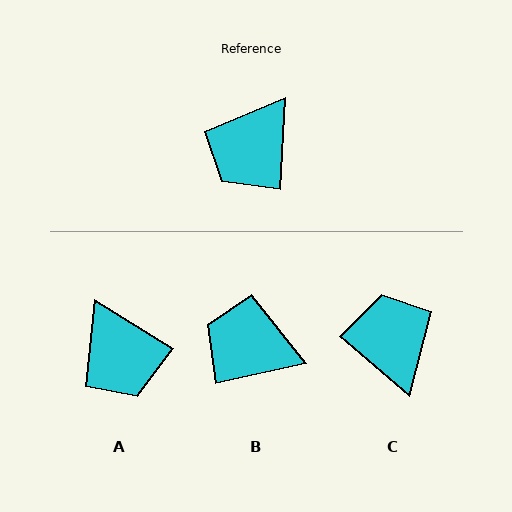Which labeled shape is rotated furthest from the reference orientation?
C, about 128 degrees away.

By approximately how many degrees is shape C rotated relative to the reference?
Approximately 128 degrees clockwise.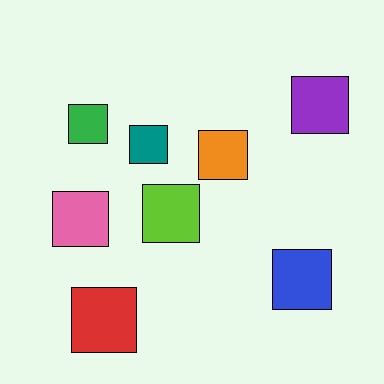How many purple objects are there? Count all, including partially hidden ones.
There is 1 purple object.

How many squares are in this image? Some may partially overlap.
There are 8 squares.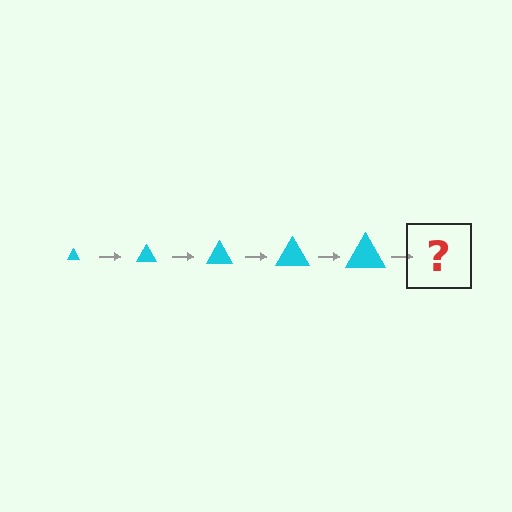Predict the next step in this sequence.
The next step is a cyan triangle, larger than the previous one.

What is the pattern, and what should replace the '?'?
The pattern is that the triangle gets progressively larger each step. The '?' should be a cyan triangle, larger than the previous one.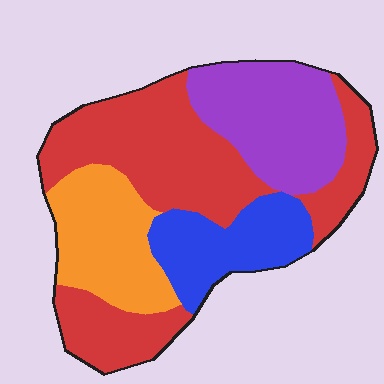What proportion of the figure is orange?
Orange takes up about one fifth (1/5) of the figure.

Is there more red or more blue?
Red.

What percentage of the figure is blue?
Blue covers 16% of the figure.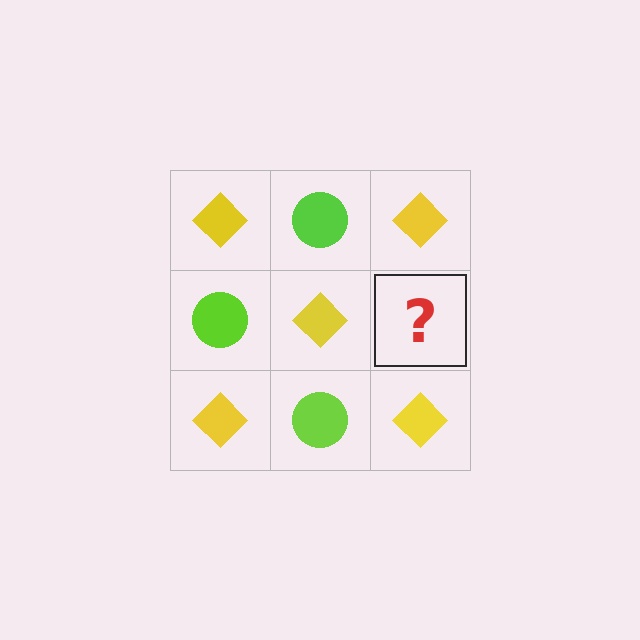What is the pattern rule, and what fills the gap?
The rule is that it alternates yellow diamond and lime circle in a checkerboard pattern. The gap should be filled with a lime circle.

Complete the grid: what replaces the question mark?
The question mark should be replaced with a lime circle.